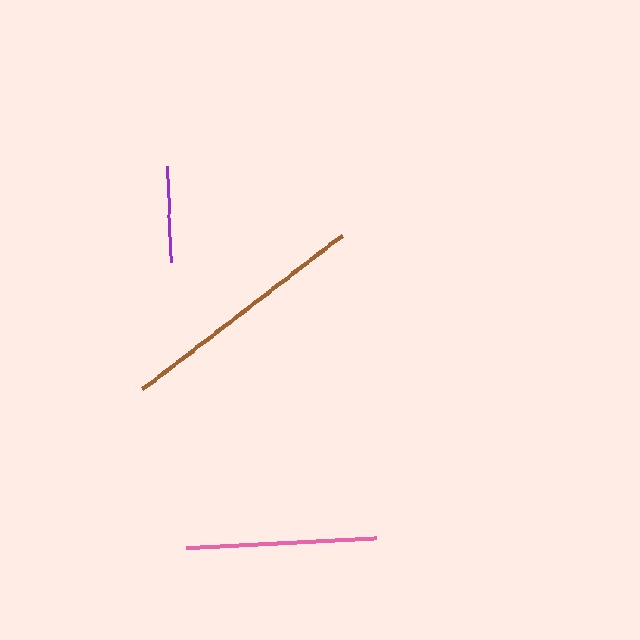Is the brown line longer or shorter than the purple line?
The brown line is longer than the purple line.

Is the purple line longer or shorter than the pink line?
The pink line is longer than the purple line.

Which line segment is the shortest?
The purple line is the shortest at approximately 96 pixels.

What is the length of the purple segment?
The purple segment is approximately 96 pixels long.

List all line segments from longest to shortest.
From longest to shortest: brown, pink, purple.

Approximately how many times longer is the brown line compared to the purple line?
The brown line is approximately 2.6 times the length of the purple line.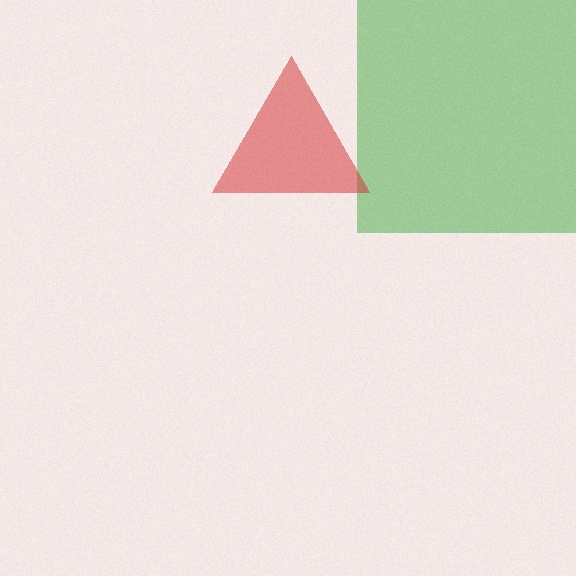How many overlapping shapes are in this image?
There are 2 overlapping shapes in the image.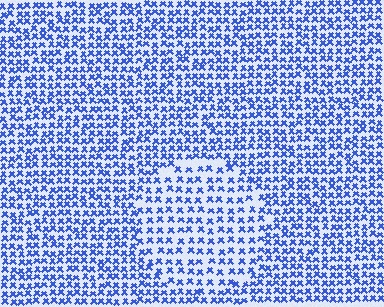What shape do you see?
I see a circle.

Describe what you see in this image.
The image contains small blue elements arranged at two different densities. A circle-shaped region is visible where the elements are less densely packed than the surrounding area.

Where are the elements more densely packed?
The elements are more densely packed outside the circle boundary.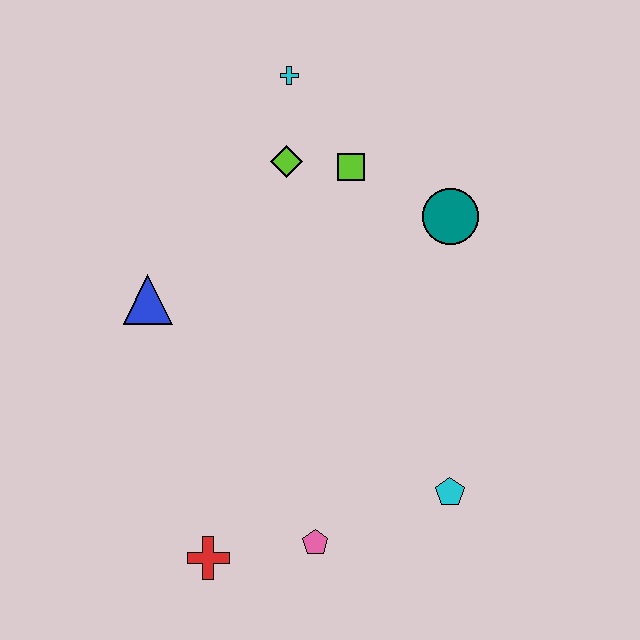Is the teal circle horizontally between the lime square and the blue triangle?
No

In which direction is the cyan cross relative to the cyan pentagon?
The cyan cross is above the cyan pentagon.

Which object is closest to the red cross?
The pink pentagon is closest to the red cross.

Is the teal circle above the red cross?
Yes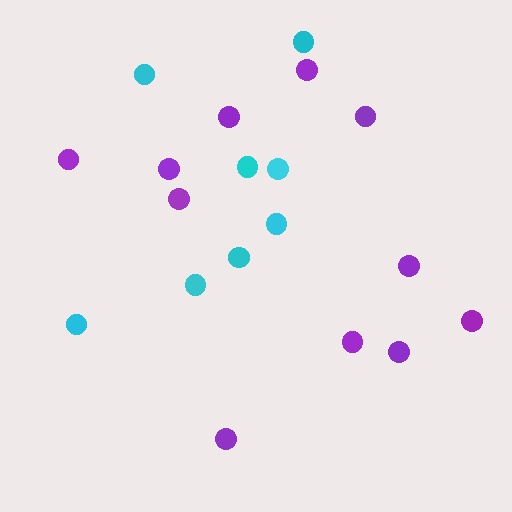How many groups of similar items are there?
There are 2 groups: one group of cyan circles (8) and one group of purple circles (11).